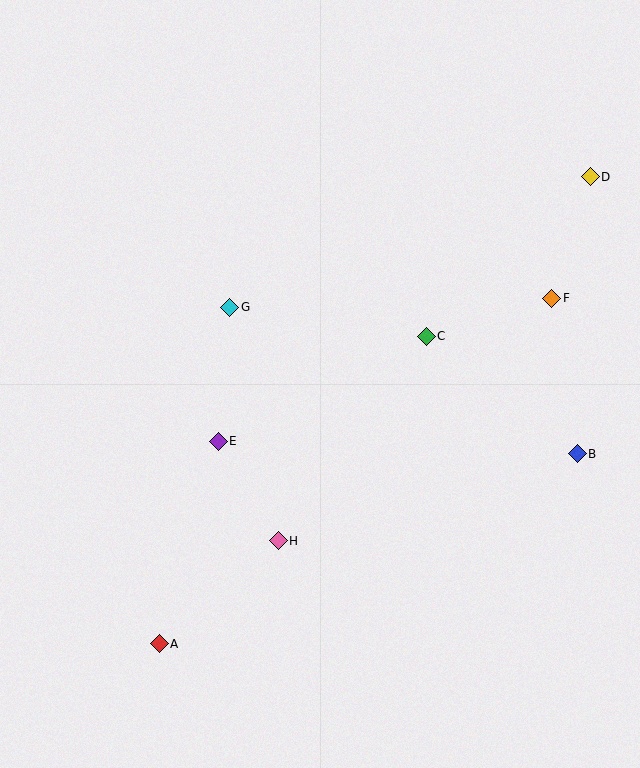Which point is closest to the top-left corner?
Point G is closest to the top-left corner.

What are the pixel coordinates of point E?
Point E is at (218, 441).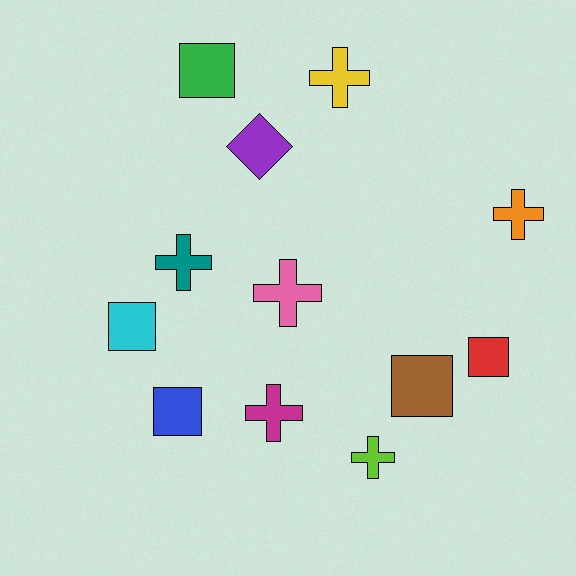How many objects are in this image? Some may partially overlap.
There are 12 objects.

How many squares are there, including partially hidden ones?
There are 5 squares.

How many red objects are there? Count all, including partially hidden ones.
There is 1 red object.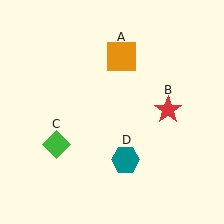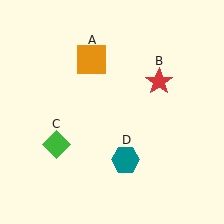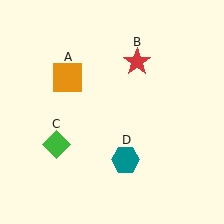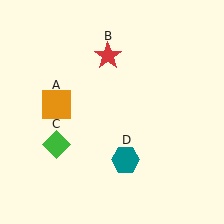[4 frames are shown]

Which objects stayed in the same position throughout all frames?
Green diamond (object C) and teal hexagon (object D) remained stationary.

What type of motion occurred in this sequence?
The orange square (object A), red star (object B) rotated counterclockwise around the center of the scene.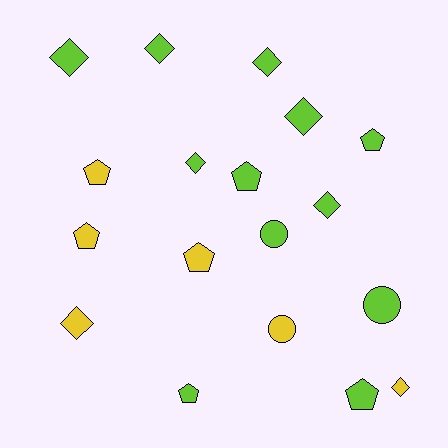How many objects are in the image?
There are 18 objects.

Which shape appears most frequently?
Diamond, with 8 objects.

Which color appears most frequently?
Lime, with 12 objects.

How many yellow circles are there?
There is 1 yellow circle.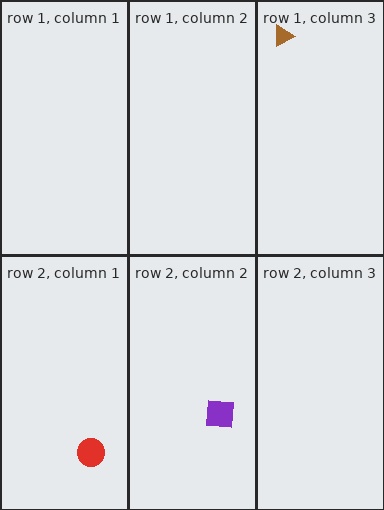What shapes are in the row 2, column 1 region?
The red circle.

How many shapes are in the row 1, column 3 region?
1.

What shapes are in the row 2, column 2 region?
The purple square.